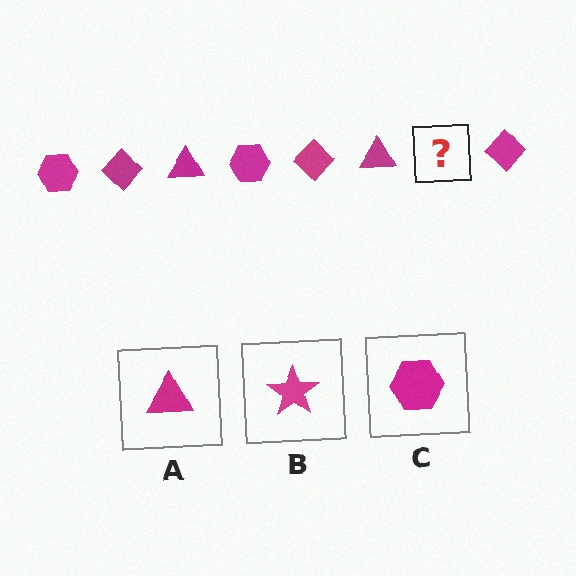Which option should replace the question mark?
Option C.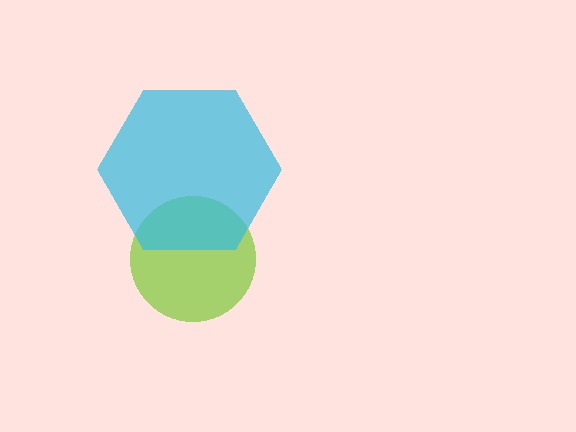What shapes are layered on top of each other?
The layered shapes are: a lime circle, a cyan hexagon.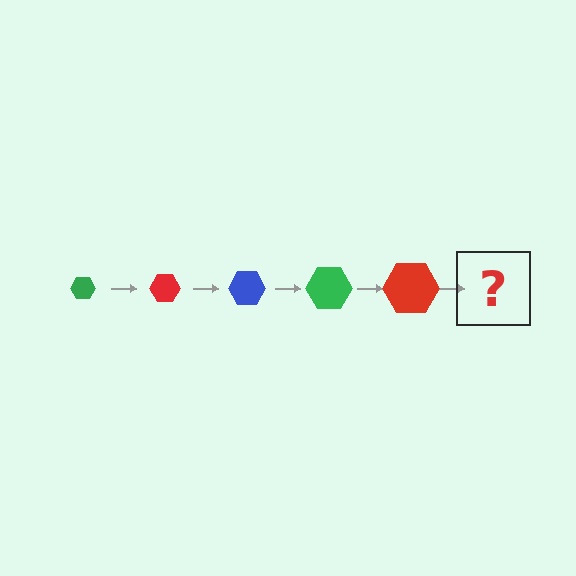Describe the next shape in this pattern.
It should be a blue hexagon, larger than the previous one.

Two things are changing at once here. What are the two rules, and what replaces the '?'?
The two rules are that the hexagon grows larger each step and the color cycles through green, red, and blue. The '?' should be a blue hexagon, larger than the previous one.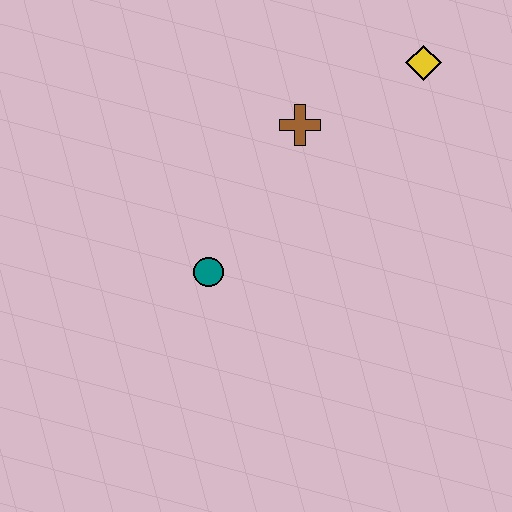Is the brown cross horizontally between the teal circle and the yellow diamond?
Yes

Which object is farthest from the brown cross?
The teal circle is farthest from the brown cross.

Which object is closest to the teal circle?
The brown cross is closest to the teal circle.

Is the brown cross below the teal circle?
No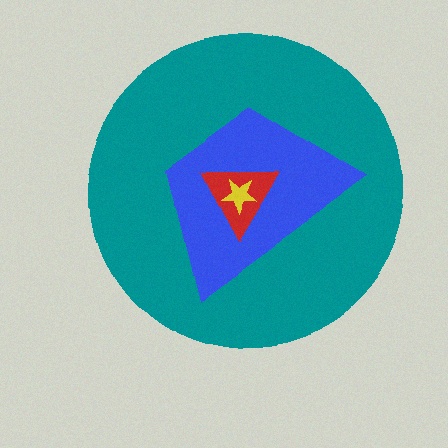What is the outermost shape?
The teal circle.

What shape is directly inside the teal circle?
The blue trapezoid.